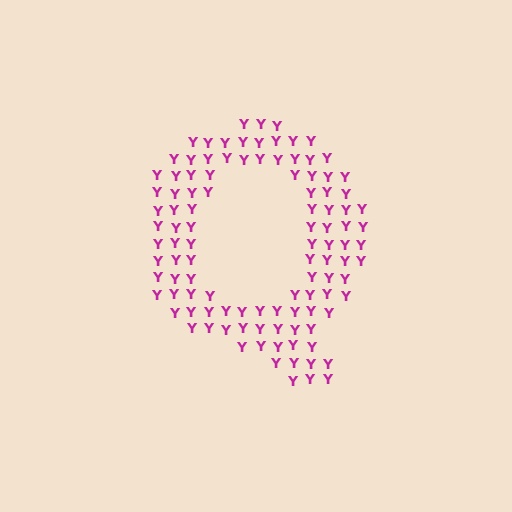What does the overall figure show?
The overall figure shows the letter Q.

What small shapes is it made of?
It is made of small letter Y's.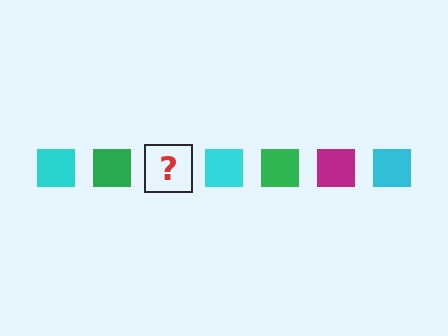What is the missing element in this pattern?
The missing element is a magenta square.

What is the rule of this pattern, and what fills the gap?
The rule is that the pattern cycles through cyan, green, magenta squares. The gap should be filled with a magenta square.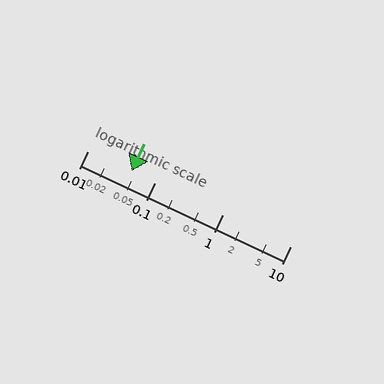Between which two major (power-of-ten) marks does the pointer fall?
The pointer is between 0.01 and 0.1.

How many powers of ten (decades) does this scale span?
The scale spans 3 decades, from 0.01 to 10.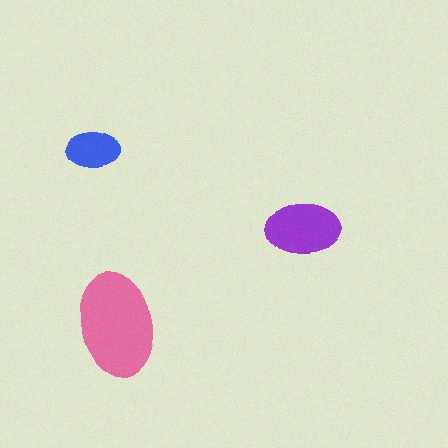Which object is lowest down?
The pink ellipse is bottommost.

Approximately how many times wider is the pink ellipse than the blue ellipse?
About 2 times wider.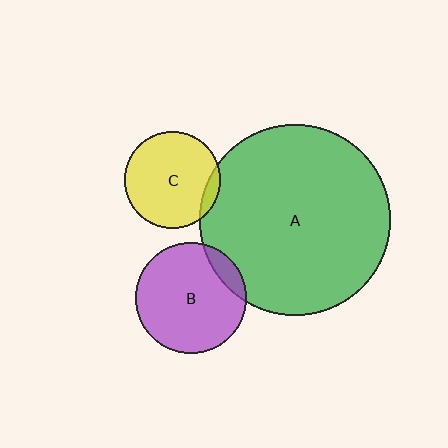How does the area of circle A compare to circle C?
Approximately 3.9 times.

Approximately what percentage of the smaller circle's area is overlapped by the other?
Approximately 10%.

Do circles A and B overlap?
Yes.